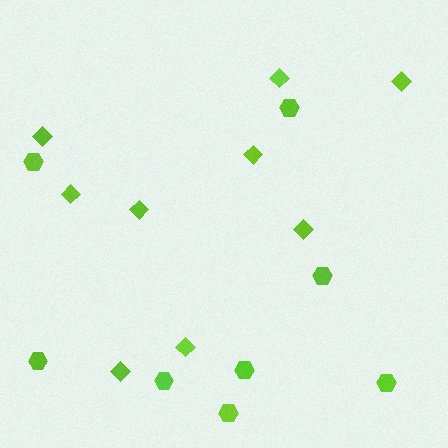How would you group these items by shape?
There are 2 groups: one group of hexagons (8) and one group of diamonds (9).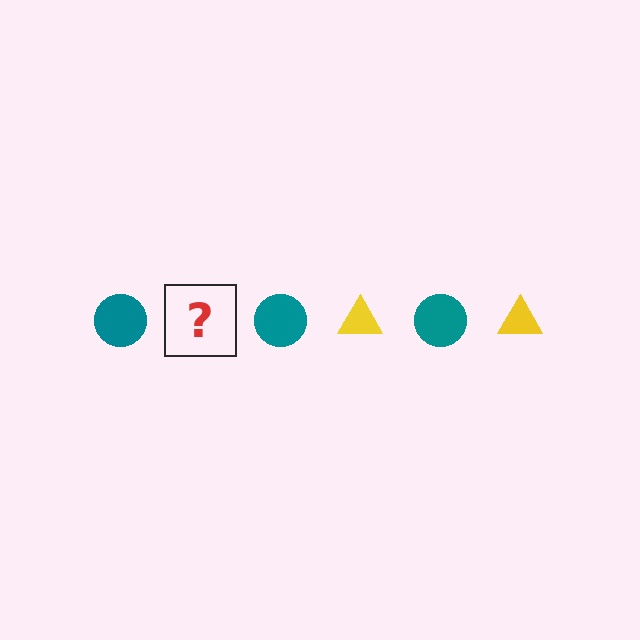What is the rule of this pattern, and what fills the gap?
The rule is that the pattern alternates between teal circle and yellow triangle. The gap should be filled with a yellow triangle.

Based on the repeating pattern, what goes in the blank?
The blank should be a yellow triangle.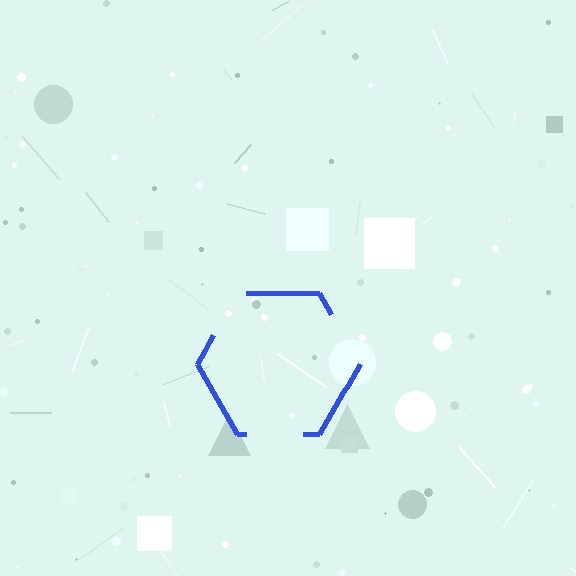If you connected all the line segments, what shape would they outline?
They would outline a hexagon.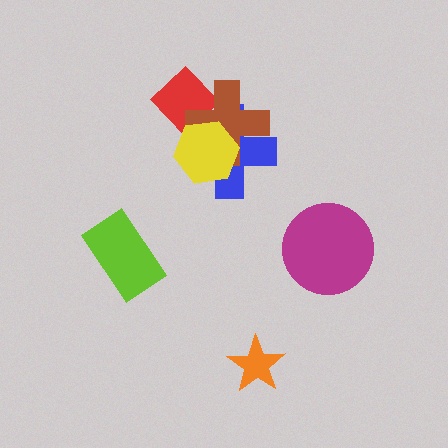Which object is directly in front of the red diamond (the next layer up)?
The blue cross is directly in front of the red diamond.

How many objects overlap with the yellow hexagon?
3 objects overlap with the yellow hexagon.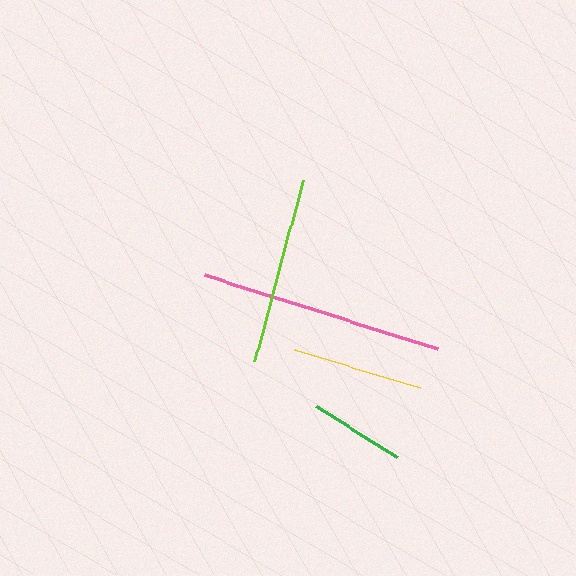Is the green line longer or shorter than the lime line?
The lime line is longer than the green line.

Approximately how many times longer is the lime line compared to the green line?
The lime line is approximately 2.0 times the length of the green line.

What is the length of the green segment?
The green segment is approximately 96 pixels long.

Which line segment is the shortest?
The green line is the shortest at approximately 96 pixels.